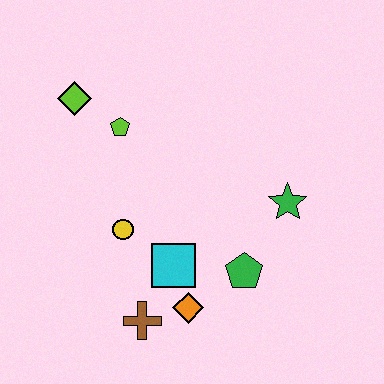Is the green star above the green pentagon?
Yes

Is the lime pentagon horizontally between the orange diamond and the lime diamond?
Yes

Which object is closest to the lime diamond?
The lime pentagon is closest to the lime diamond.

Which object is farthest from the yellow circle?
The green star is farthest from the yellow circle.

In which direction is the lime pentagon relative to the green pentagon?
The lime pentagon is above the green pentagon.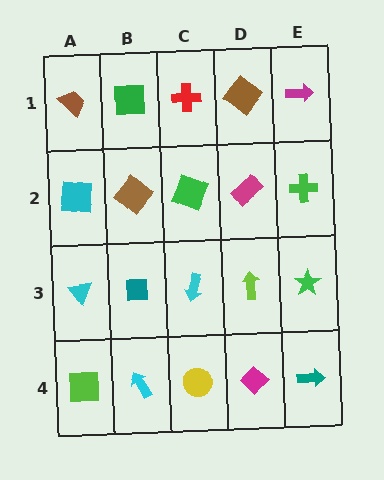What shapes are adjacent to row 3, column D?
A magenta rectangle (row 2, column D), a magenta diamond (row 4, column D), a cyan arrow (row 3, column C), a green star (row 3, column E).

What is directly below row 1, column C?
A green square.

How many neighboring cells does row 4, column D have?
3.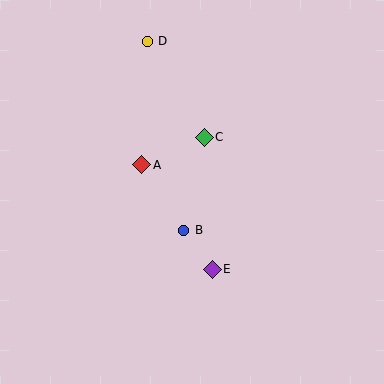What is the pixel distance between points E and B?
The distance between E and B is 48 pixels.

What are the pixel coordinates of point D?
Point D is at (147, 41).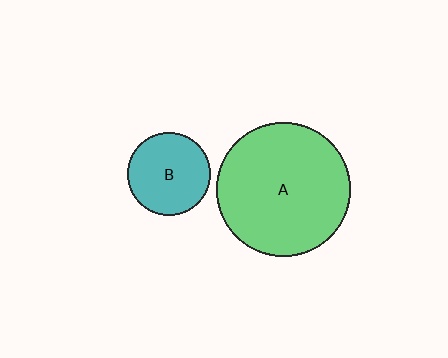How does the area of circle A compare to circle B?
Approximately 2.6 times.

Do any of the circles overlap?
No, none of the circles overlap.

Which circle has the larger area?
Circle A (green).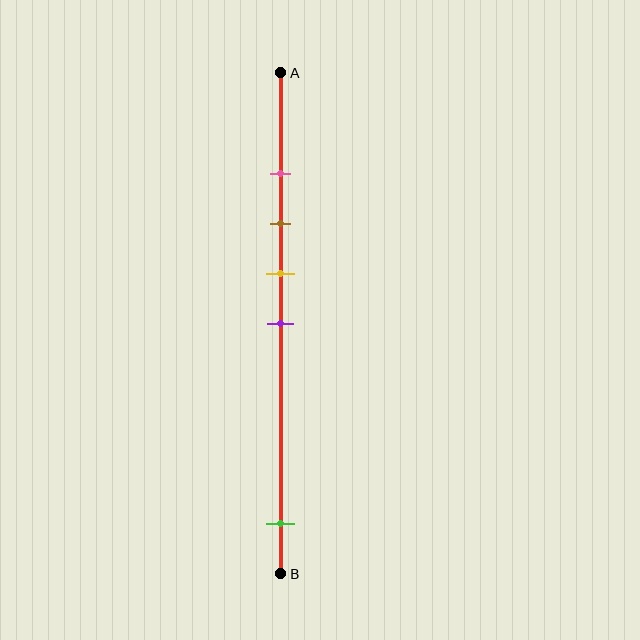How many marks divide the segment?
There are 5 marks dividing the segment.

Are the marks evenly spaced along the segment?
No, the marks are not evenly spaced.